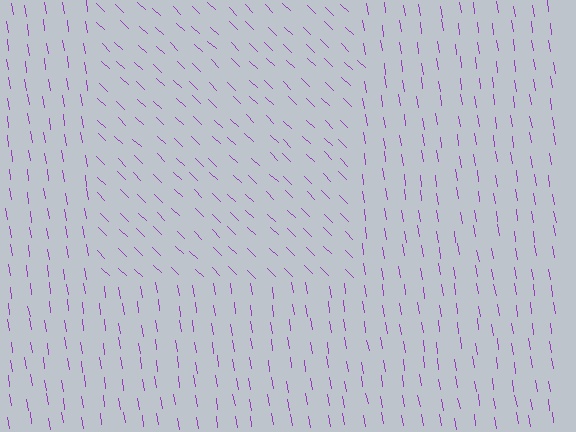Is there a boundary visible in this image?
Yes, there is a texture boundary formed by a change in line orientation.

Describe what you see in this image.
The image is filled with small purple line segments. A rectangle region in the image has lines oriented differently from the surrounding lines, creating a visible texture boundary.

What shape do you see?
I see a rectangle.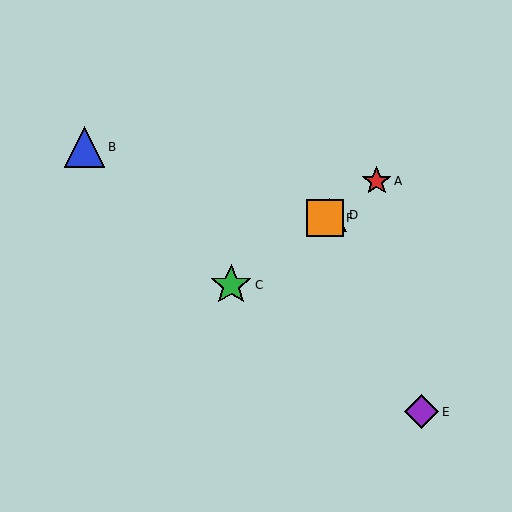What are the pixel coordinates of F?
Object F is at (325, 218).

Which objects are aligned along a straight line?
Objects A, C, D, F are aligned along a straight line.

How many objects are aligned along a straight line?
4 objects (A, C, D, F) are aligned along a straight line.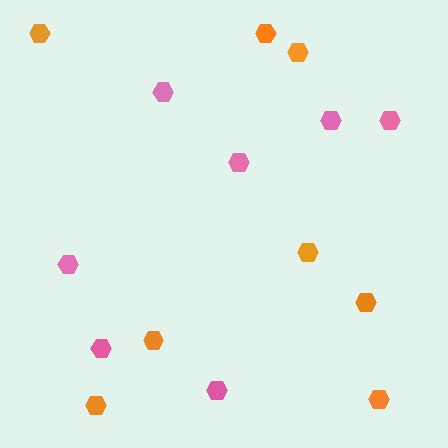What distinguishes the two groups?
There are 2 groups: one group of pink hexagons (7) and one group of orange hexagons (8).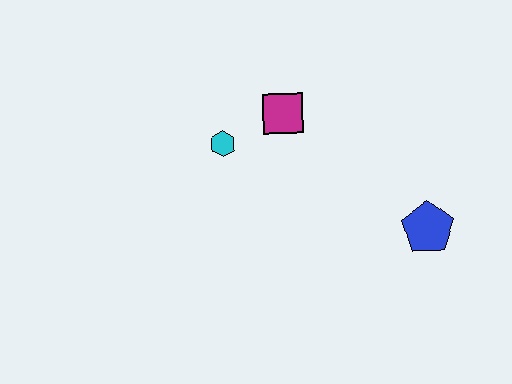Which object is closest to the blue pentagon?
The magenta square is closest to the blue pentagon.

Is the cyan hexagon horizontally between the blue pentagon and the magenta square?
No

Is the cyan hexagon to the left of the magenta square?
Yes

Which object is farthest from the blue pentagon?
The cyan hexagon is farthest from the blue pentagon.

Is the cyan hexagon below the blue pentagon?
No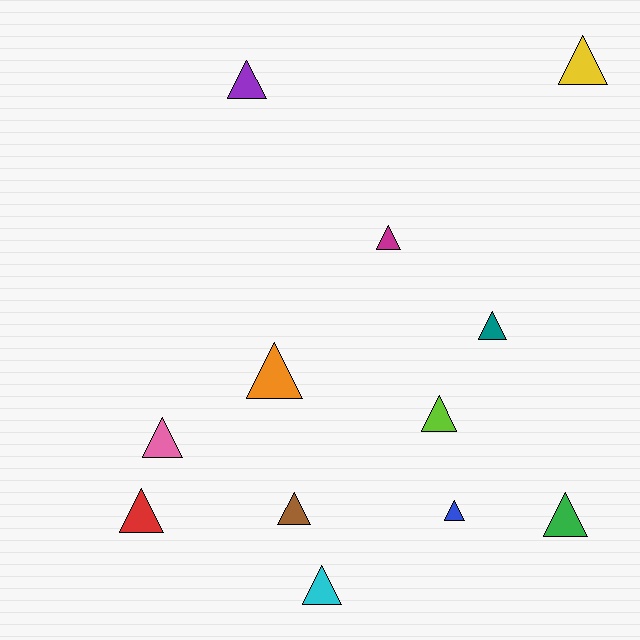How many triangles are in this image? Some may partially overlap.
There are 12 triangles.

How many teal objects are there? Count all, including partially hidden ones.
There is 1 teal object.